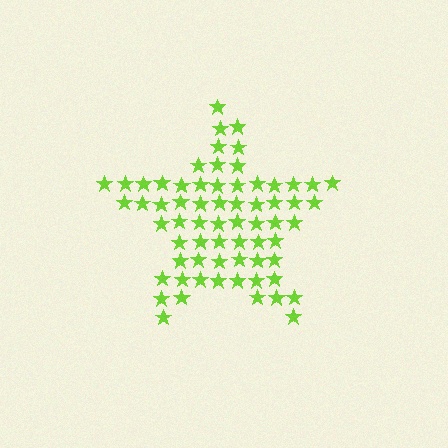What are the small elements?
The small elements are stars.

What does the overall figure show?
The overall figure shows a star.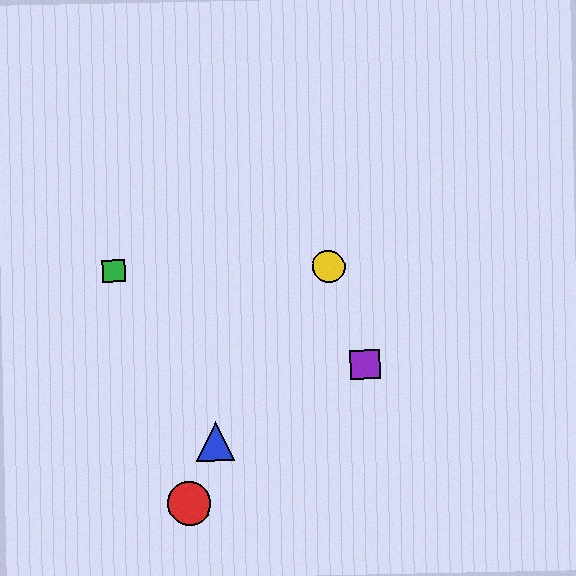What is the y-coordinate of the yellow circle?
The yellow circle is at y≈267.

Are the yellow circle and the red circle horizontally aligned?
No, the yellow circle is at y≈267 and the red circle is at y≈504.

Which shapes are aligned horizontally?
The green square, the yellow circle are aligned horizontally.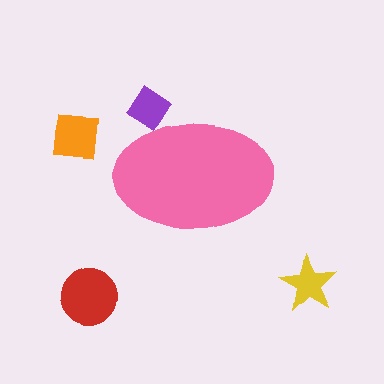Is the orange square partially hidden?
No, the orange square is fully visible.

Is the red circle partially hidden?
No, the red circle is fully visible.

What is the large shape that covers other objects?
A pink ellipse.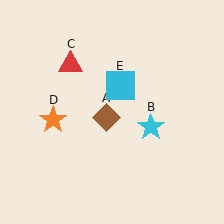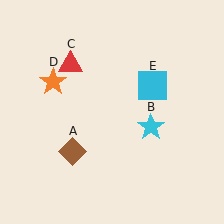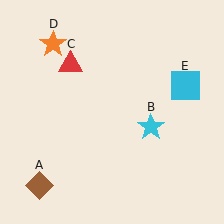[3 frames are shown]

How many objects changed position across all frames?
3 objects changed position: brown diamond (object A), orange star (object D), cyan square (object E).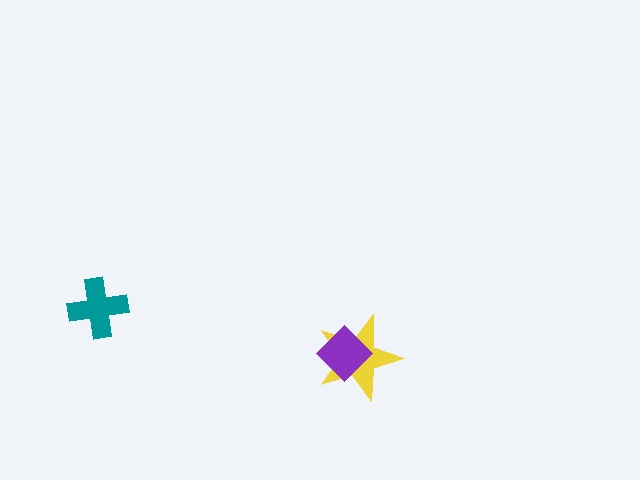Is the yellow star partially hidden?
Yes, it is partially covered by another shape.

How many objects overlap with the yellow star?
1 object overlaps with the yellow star.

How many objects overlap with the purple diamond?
1 object overlaps with the purple diamond.